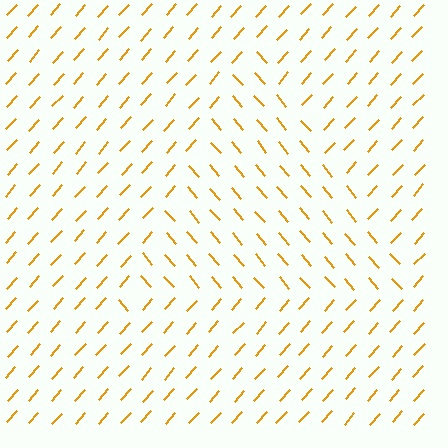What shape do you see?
I see a triangle.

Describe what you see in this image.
The image is filled with small orange line segments. A triangle region in the image has lines oriented differently from the surrounding lines, creating a visible texture boundary.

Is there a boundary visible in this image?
Yes, there is a texture boundary formed by a change in line orientation.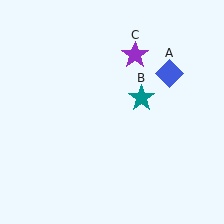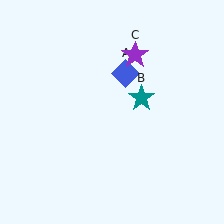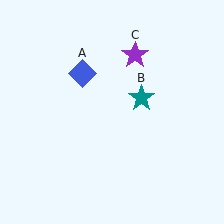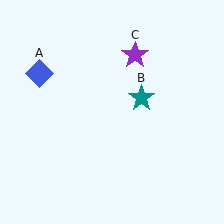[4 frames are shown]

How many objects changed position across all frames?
1 object changed position: blue diamond (object A).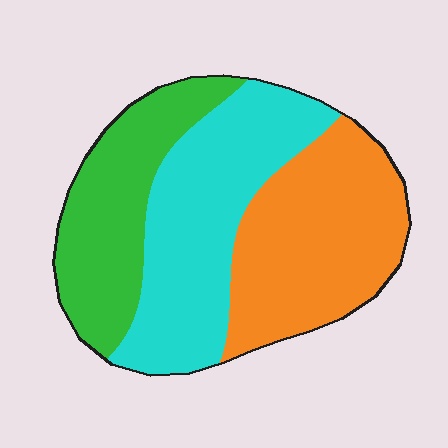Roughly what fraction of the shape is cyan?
Cyan covers 37% of the shape.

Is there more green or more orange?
Orange.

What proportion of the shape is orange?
Orange takes up about three eighths (3/8) of the shape.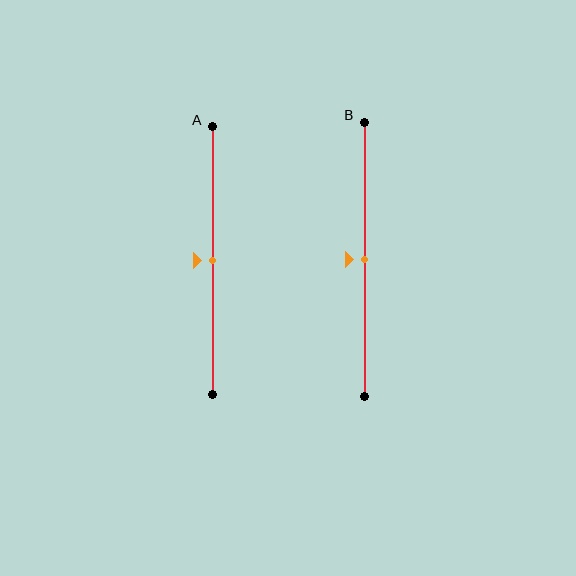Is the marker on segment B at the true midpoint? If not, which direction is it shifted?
Yes, the marker on segment B is at the true midpoint.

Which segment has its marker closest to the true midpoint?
Segment A has its marker closest to the true midpoint.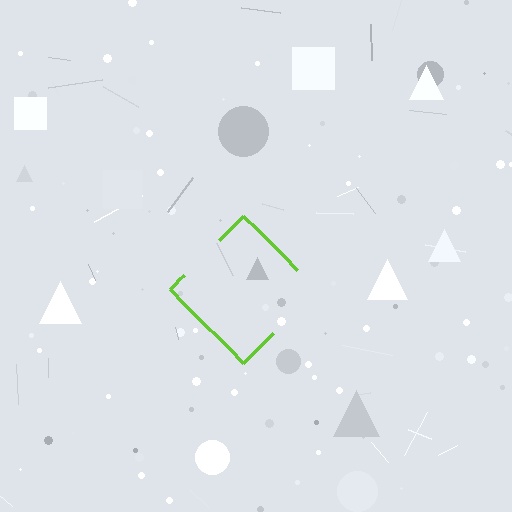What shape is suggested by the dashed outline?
The dashed outline suggests a diamond.